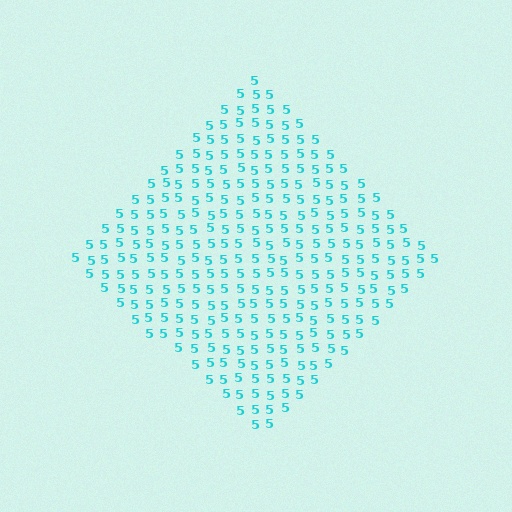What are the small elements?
The small elements are digit 5's.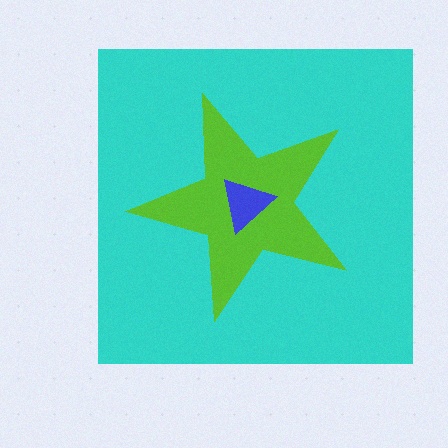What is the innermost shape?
The blue triangle.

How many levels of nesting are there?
3.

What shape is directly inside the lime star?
The blue triangle.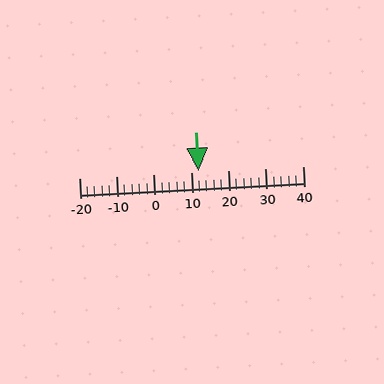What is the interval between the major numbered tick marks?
The major tick marks are spaced 10 units apart.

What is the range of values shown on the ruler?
The ruler shows values from -20 to 40.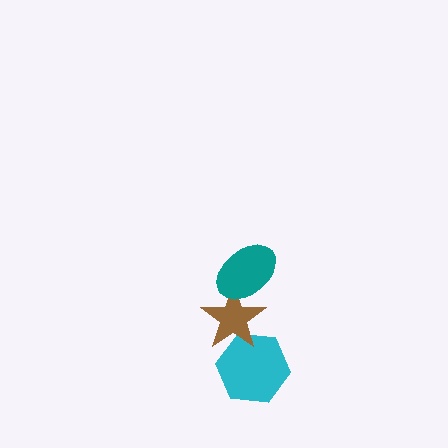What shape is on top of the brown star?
The teal ellipse is on top of the brown star.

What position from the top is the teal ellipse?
The teal ellipse is 1st from the top.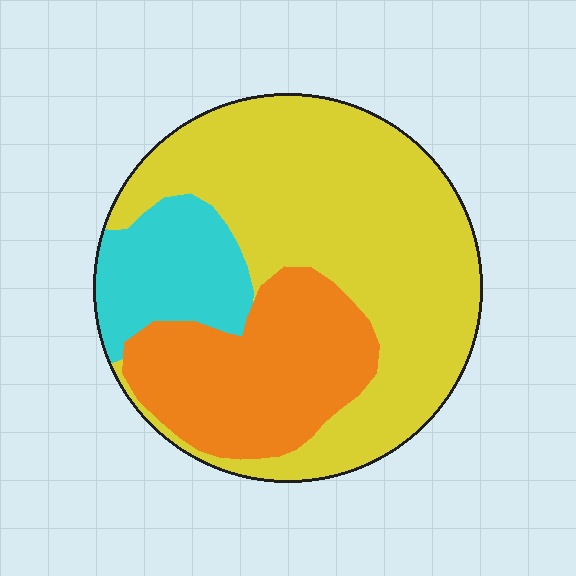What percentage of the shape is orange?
Orange takes up between a quarter and a half of the shape.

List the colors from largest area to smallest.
From largest to smallest: yellow, orange, cyan.